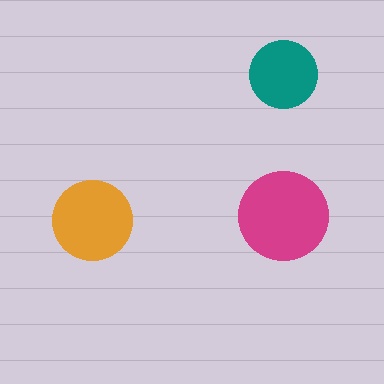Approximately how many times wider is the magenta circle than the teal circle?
About 1.5 times wider.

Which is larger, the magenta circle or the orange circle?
The magenta one.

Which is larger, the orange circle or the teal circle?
The orange one.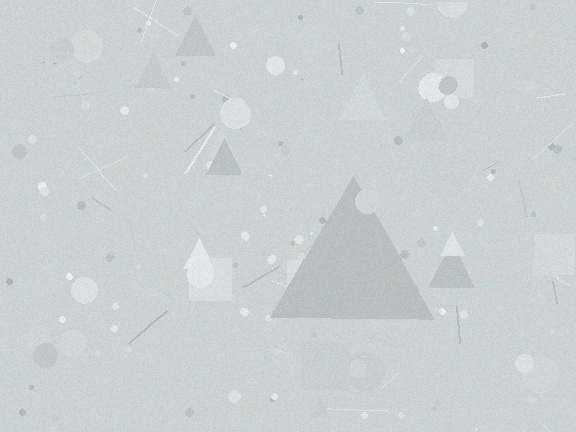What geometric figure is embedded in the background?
A triangle is embedded in the background.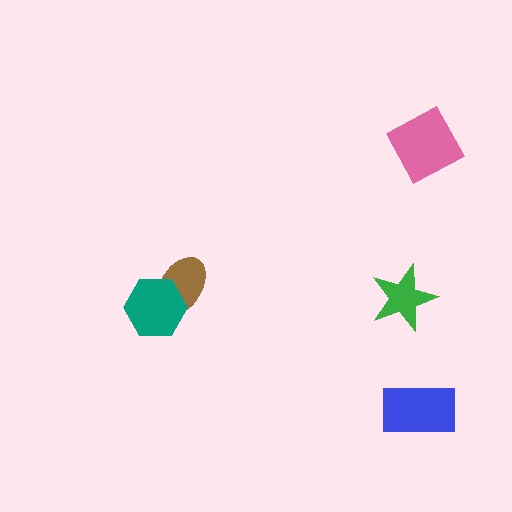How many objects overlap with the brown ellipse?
1 object overlaps with the brown ellipse.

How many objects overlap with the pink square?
0 objects overlap with the pink square.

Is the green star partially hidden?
No, no other shape covers it.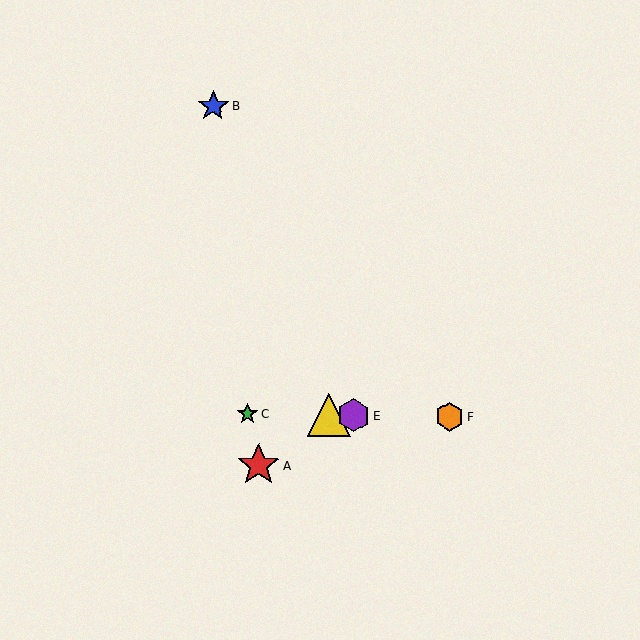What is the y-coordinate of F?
Object F is at y≈417.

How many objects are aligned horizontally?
4 objects (C, D, E, F) are aligned horizontally.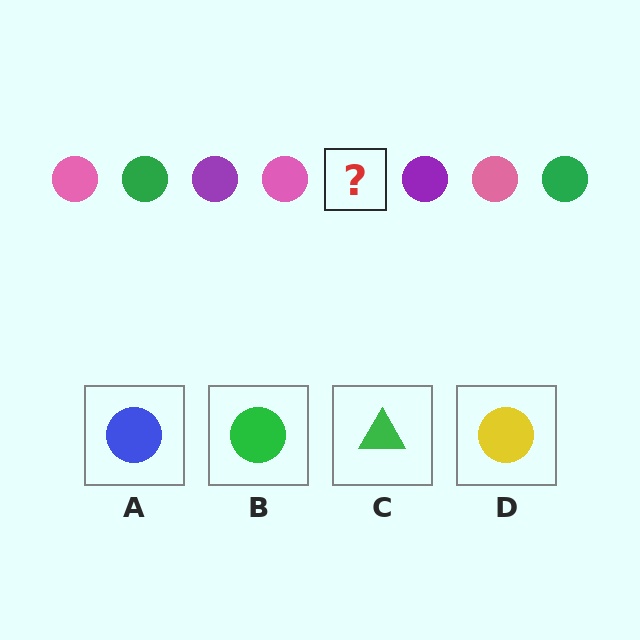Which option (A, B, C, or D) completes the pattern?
B.